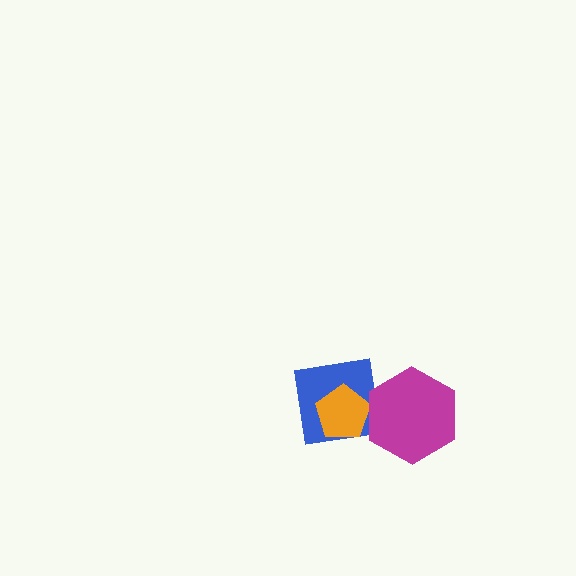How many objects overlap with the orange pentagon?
2 objects overlap with the orange pentagon.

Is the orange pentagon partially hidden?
Yes, it is partially covered by another shape.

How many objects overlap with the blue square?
2 objects overlap with the blue square.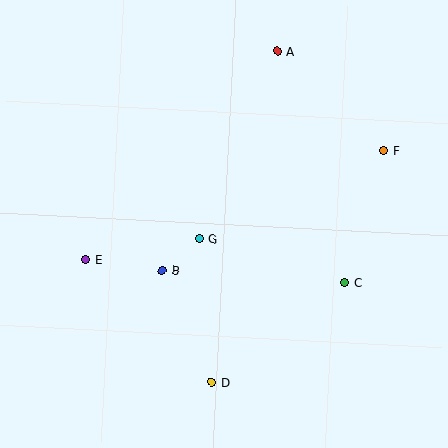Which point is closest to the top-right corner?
Point F is closest to the top-right corner.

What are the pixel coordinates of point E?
Point E is at (86, 259).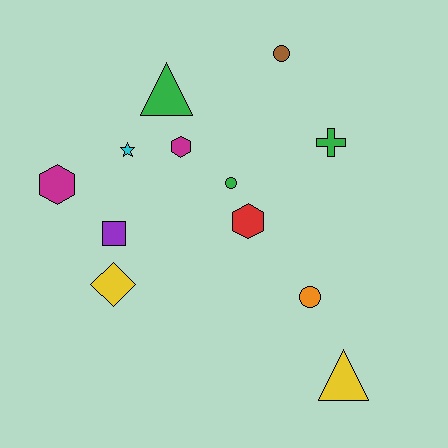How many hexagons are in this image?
There are 3 hexagons.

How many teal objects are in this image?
There are no teal objects.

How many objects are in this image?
There are 12 objects.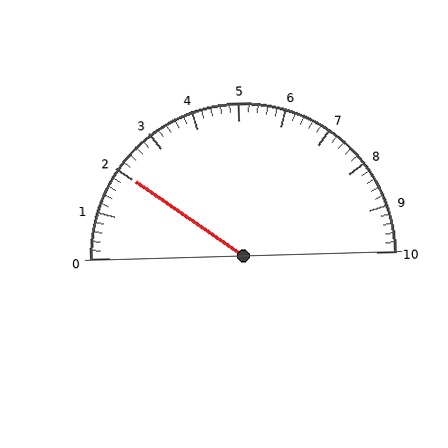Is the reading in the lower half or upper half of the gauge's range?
The reading is in the lower half of the range (0 to 10).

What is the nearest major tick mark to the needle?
The nearest major tick mark is 2.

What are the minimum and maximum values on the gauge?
The gauge ranges from 0 to 10.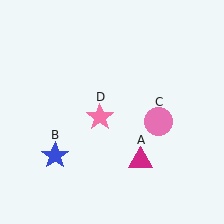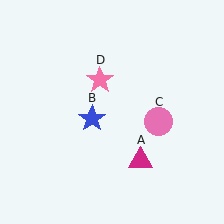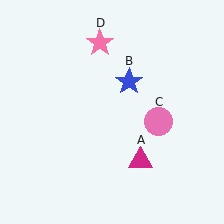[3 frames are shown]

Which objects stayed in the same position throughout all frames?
Magenta triangle (object A) and pink circle (object C) remained stationary.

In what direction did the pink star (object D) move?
The pink star (object D) moved up.